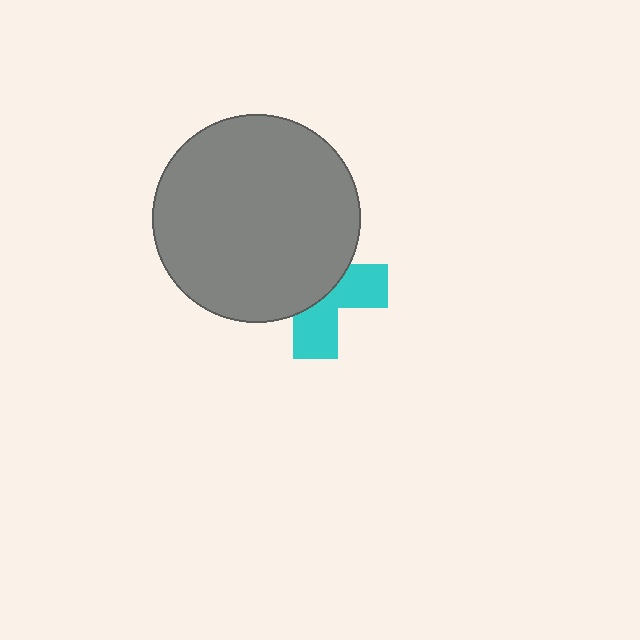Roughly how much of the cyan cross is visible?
A small part of it is visible (roughly 42%).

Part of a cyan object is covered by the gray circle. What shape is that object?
It is a cross.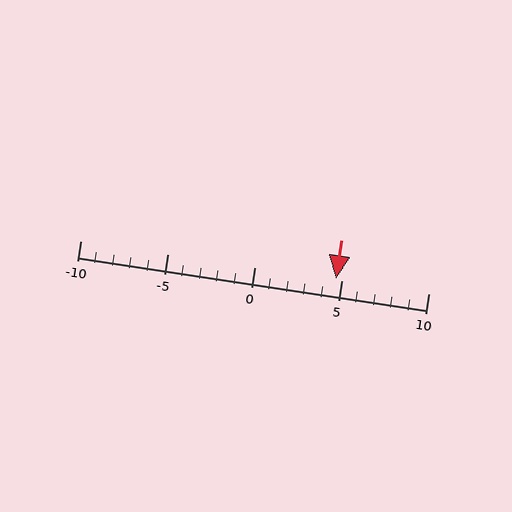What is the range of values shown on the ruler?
The ruler shows values from -10 to 10.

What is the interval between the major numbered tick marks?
The major tick marks are spaced 5 units apart.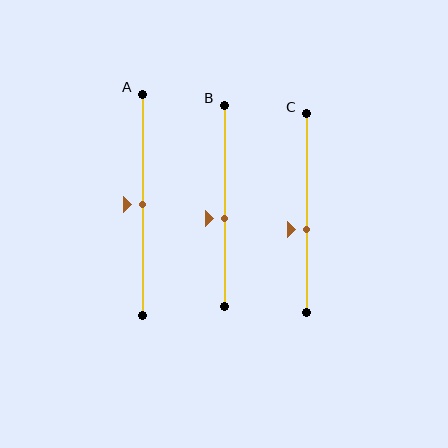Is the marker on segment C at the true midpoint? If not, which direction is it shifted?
No, the marker on segment C is shifted downward by about 8% of the segment length.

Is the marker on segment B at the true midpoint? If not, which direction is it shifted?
No, the marker on segment B is shifted downward by about 6% of the segment length.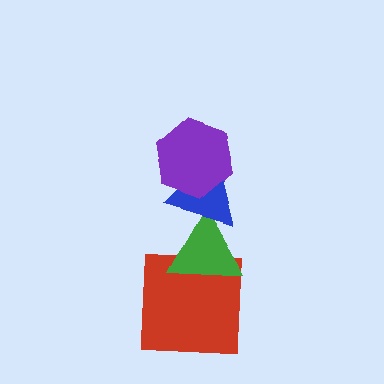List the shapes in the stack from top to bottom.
From top to bottom: the purple hexagon, the blue triangle, the green triangle, the red square.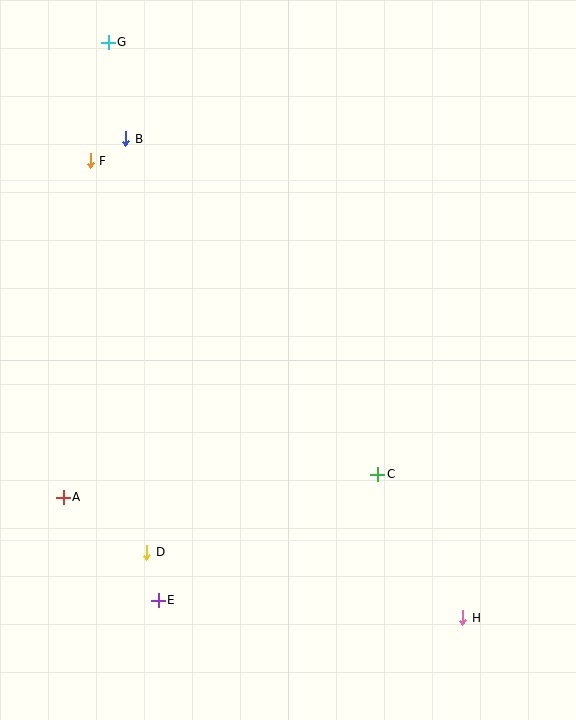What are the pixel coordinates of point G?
Point G is at (108, 42).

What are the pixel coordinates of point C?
Point C is at (378, 474).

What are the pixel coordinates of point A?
Point A is at (63, 497).